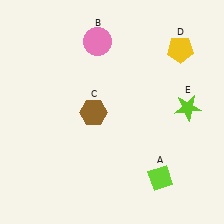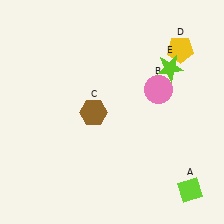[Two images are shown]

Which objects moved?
The objects that moved are: the lime diamond (A), the pink circle (B), the lime star (E).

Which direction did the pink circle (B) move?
The pink circle (B) moved right.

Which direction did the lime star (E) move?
The lime star (E) moved up.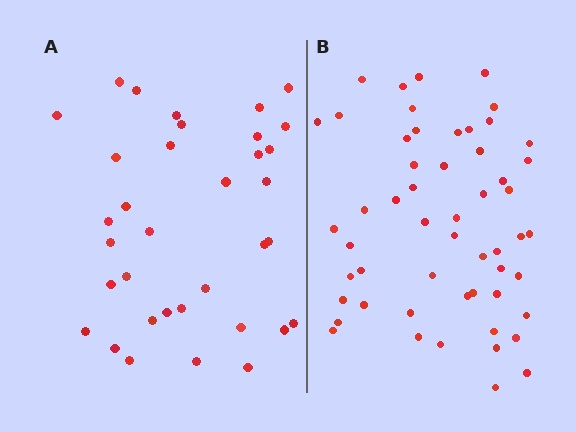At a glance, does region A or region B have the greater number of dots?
Region B (the right region) has more dots.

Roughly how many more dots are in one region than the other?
Region B has approximately 20 more dots than region A.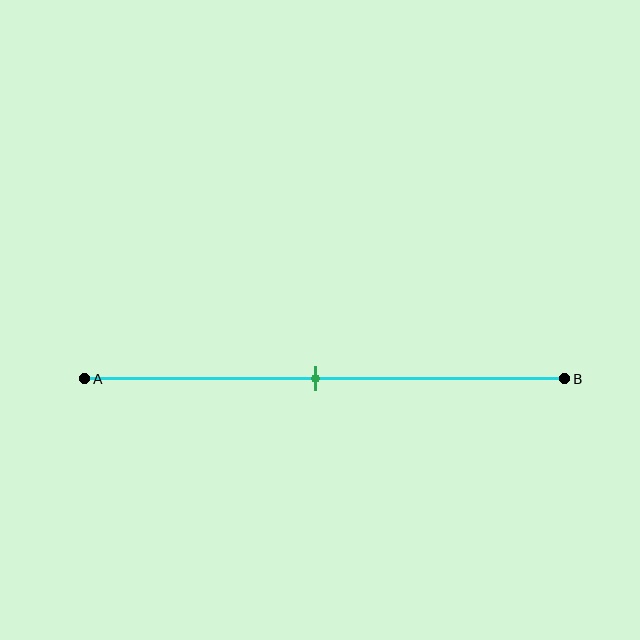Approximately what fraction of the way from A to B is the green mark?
The green mark is approximately 50% of the way from A to B.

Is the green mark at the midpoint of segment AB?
Yes, the mark is approximately at the midpoint.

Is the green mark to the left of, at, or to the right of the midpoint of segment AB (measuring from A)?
The green mark is approximately at the midpoint of segment AB.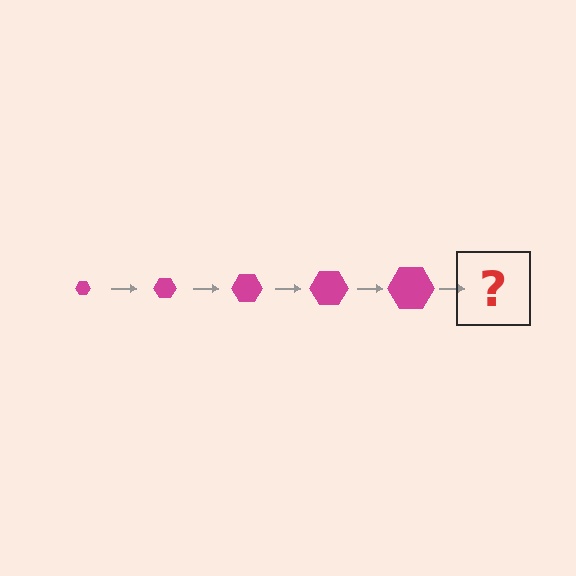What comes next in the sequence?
The next element should be a magenta hexagon, larger than the previous one.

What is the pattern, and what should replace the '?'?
The pattern is that the hexagon gets progressively larger each step. The '?' should be a magenta hexagon, larger than the previous one.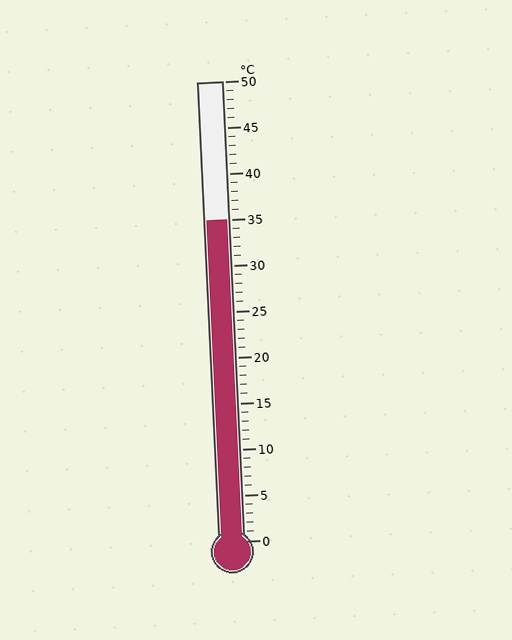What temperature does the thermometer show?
The thermometer shows approximately 35°C.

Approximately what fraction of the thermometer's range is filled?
The thermometer is filled to approximately 70% of its range.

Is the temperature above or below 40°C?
The temperature is below 40°C.